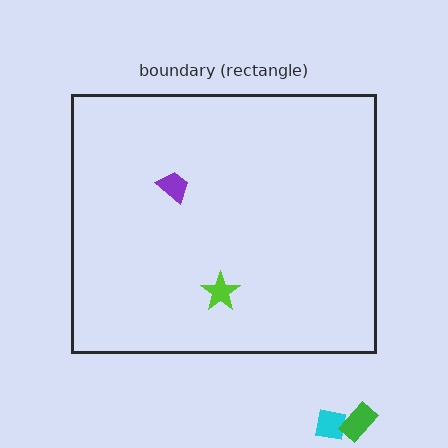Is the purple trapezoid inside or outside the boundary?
Inside.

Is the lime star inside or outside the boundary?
Inside.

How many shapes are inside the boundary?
2 inside, 2 outside.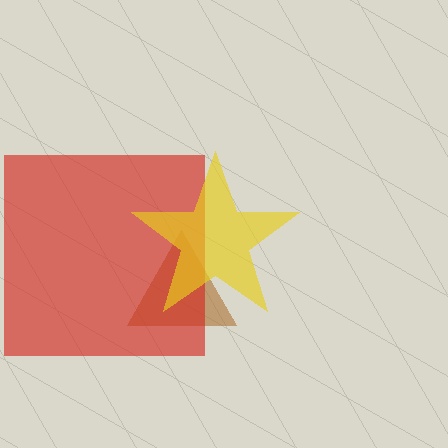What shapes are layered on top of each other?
The layered shapes are: a brown triangle, a red square, a yellow star.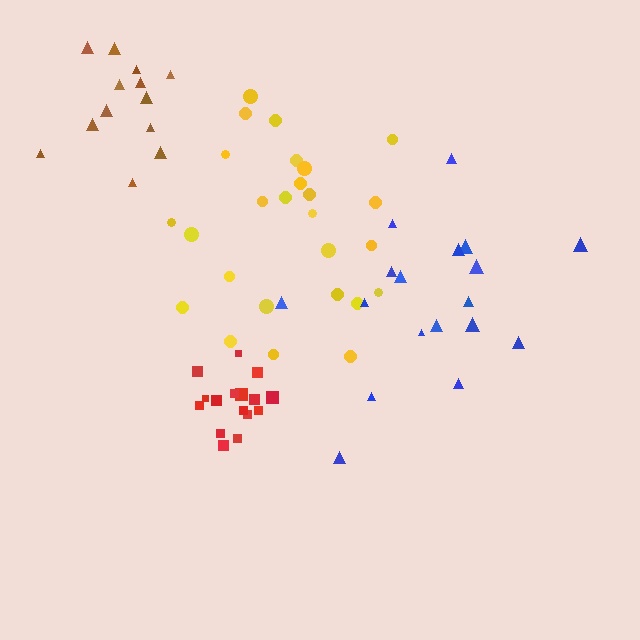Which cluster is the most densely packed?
Red.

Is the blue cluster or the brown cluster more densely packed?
Brown.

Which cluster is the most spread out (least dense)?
Blue.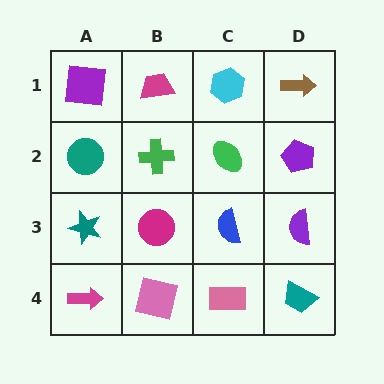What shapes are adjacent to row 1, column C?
A green ellipse (row 2, column C), a magenta trapezoid (row 1, column B), a brown arrow (row 1, column D).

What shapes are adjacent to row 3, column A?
A teal circle (row 2, column A), a magenta arrow (row 4, column A), a magenta circle (row 3, column B).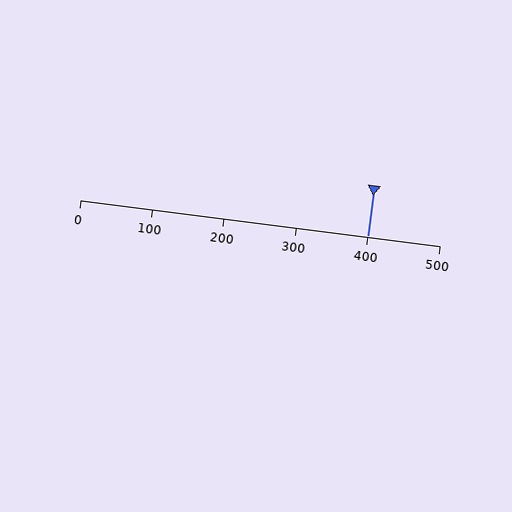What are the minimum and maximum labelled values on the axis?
The axis runs from 0 to 500.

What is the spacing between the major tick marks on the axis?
The major ticks are spaced 100 apart.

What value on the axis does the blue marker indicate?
The marker indicates approximately 400.